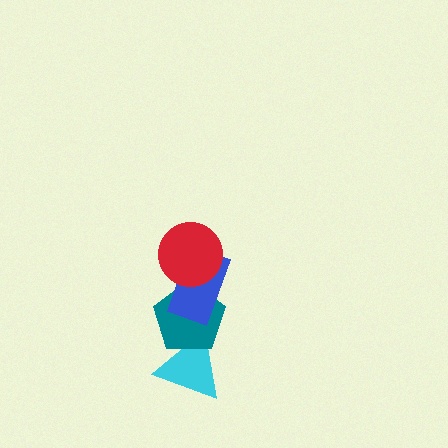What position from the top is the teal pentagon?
The teal pentagon is 3rd from the top.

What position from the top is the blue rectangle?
The blue rectangle is 2nd from the top.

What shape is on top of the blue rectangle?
The red circle is on top of the blue rectangle.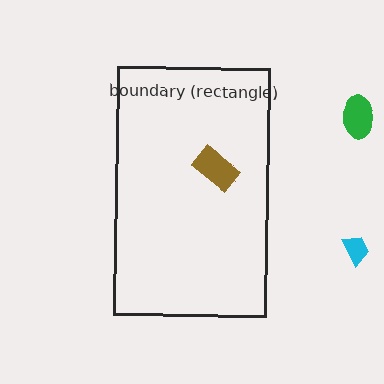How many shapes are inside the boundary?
2 inside, 2 outside.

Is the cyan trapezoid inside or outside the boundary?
Outside.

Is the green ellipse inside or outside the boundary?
Outside.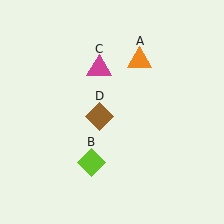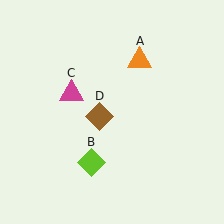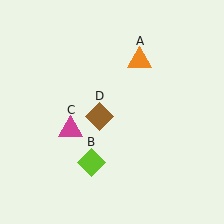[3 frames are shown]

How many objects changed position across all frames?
1 object changed position: magenta triangle (object C).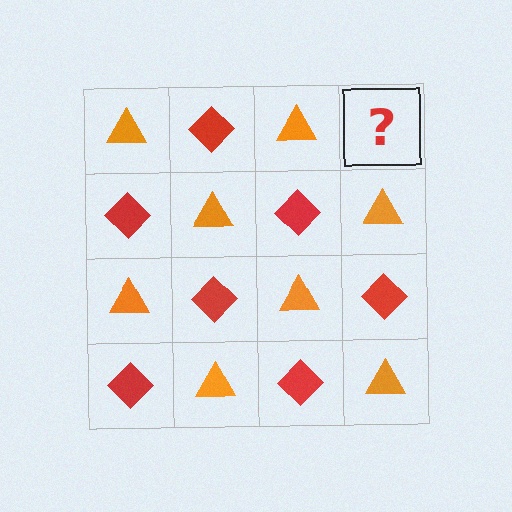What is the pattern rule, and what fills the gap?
The rule is that it alternates orange triangle and red diamond in a checkerboard pattern. The gap should be filled with a red diamond.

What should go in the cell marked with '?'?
The missing cell should contain a red diamond.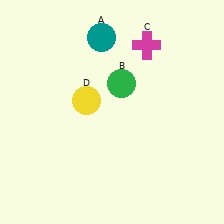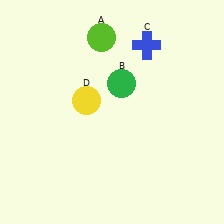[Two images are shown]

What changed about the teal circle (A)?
In Image 1, A is teal. In Image 2, it changed to lime.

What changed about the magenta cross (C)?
In Image 1, C is magenta. In Image 2, it changed to blue.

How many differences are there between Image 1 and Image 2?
There are 2 differences between the two images.